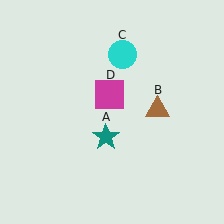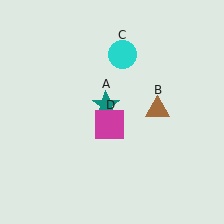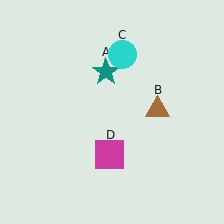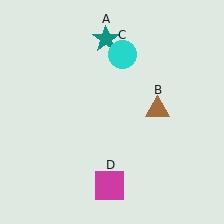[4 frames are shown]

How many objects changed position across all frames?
2 objects changed position: teal star (object A), magenta square (object D).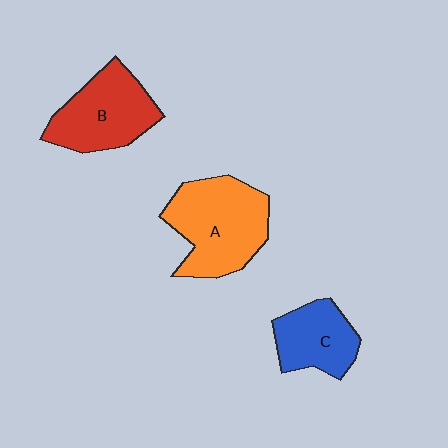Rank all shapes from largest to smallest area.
From largest to smallest: A (orange), B (red), C (blue).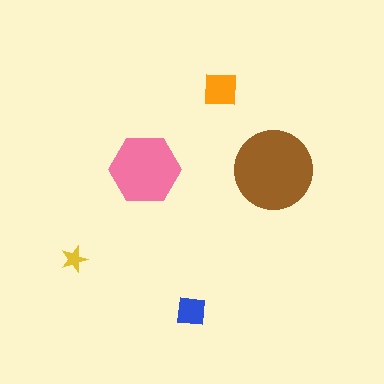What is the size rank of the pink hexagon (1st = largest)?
2nd.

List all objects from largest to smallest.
The brown circle, the pink hexagon, the orange square, the blue square, the yellow star.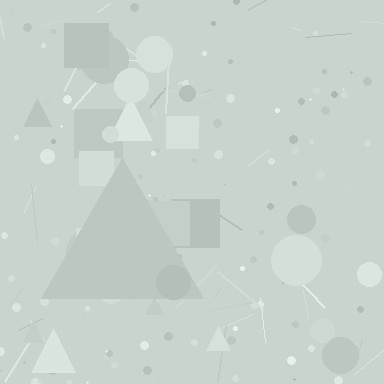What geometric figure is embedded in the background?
A triangle is embedded in the background.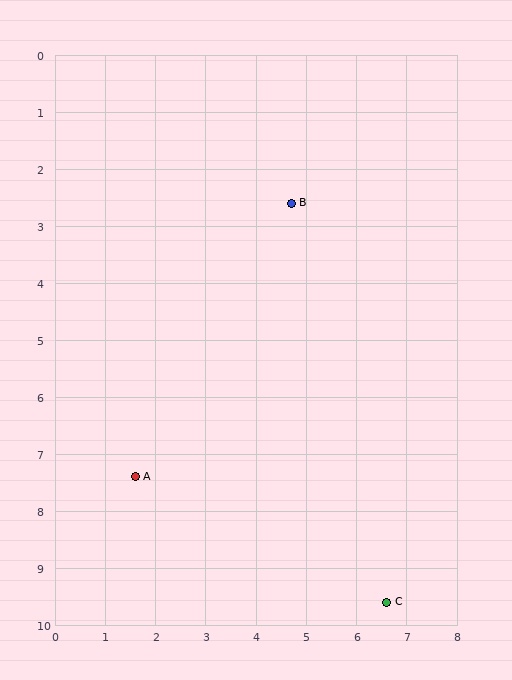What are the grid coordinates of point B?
Point B is at approximately (4.7, 2.6).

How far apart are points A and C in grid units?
Points A and C are about 5.5 grid units apart.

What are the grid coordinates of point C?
Point C is at approximately (6.6, 9.6).